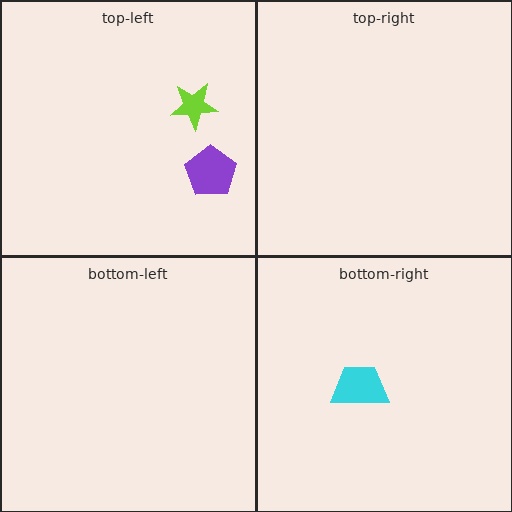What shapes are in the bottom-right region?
The cyan trapezoid.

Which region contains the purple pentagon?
The top-left region.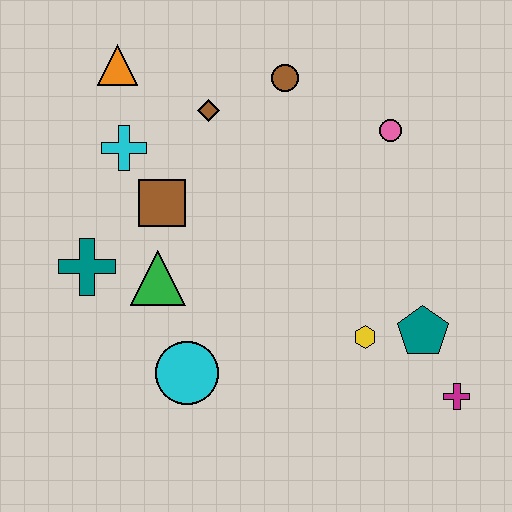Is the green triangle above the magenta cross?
Yes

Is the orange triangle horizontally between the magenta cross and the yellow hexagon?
No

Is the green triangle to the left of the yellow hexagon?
Yes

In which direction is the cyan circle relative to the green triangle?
The cyan circle is below the green triangle.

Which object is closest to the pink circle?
The brown circle is closest to the pink circle.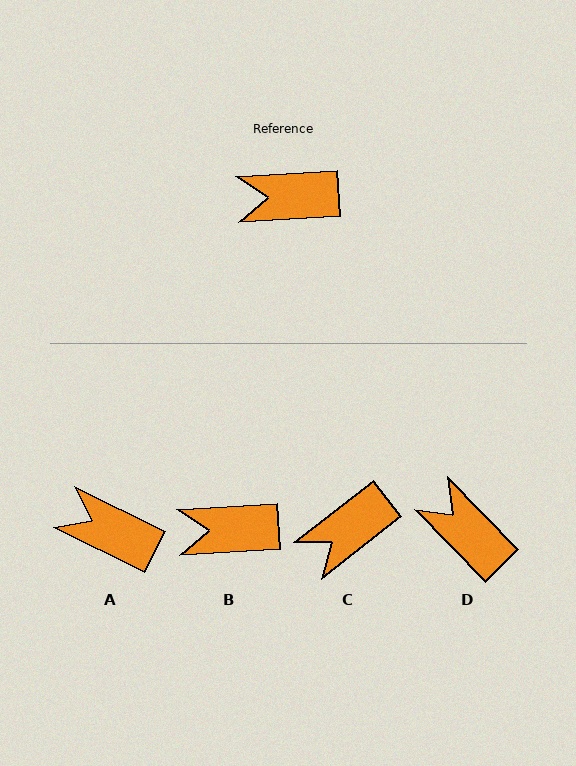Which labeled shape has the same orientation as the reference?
B.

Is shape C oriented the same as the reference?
No, it is off by about 34 degrees.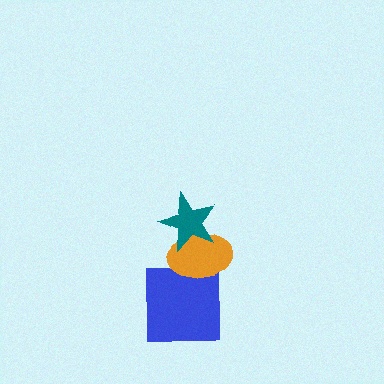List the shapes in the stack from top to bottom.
From top to bottom: the teal star, the orange ellipse, the blue square.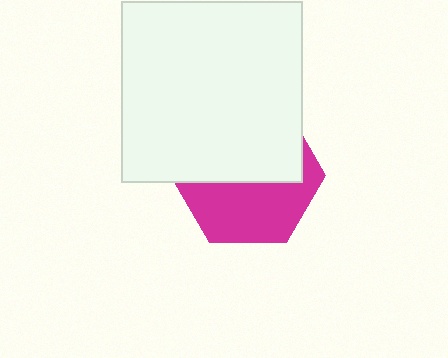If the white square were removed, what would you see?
You would see the complete magenta hexagon.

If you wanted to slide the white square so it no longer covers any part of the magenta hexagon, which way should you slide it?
Slide it up — that is the most direct way to separate the two shapes.